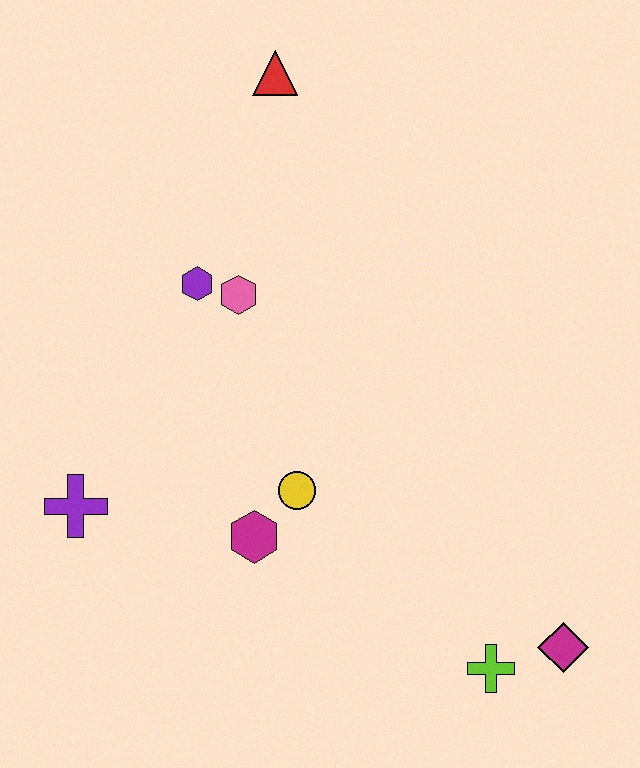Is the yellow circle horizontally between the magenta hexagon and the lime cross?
Yes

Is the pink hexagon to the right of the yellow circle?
No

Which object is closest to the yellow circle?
The magenta hexagon is closest to the yellow circle.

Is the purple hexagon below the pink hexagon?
No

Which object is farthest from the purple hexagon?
The magenta diamond is farthest from the purple hexagon.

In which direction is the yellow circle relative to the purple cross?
The yellow circle is to the right of the purple cross.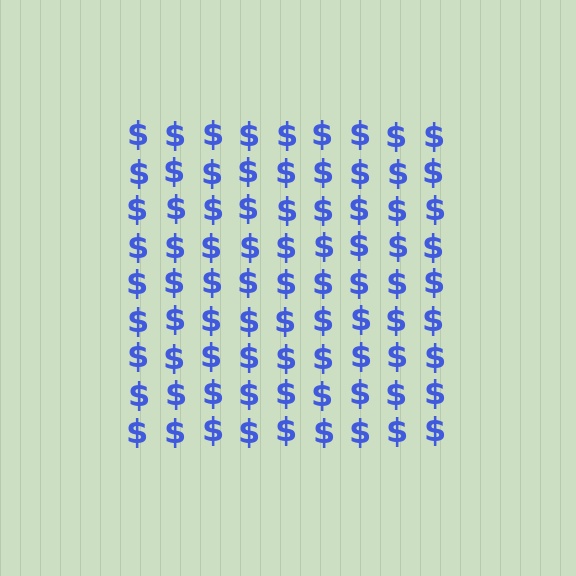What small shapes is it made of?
It is made of small dollar signs.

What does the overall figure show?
The overall figure shows a square.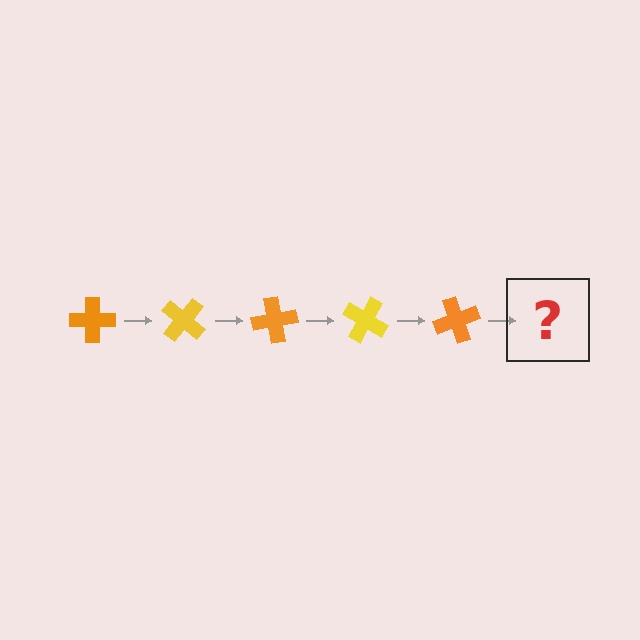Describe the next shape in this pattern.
It should be a yellow cross, rotated 200 degrees from the start.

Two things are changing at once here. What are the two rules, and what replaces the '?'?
The two rules are that it rotates 40 degrees each step and the color cycles through orange and yellow. The '?' should be a yellow cross, rotated 200 degrees from the start.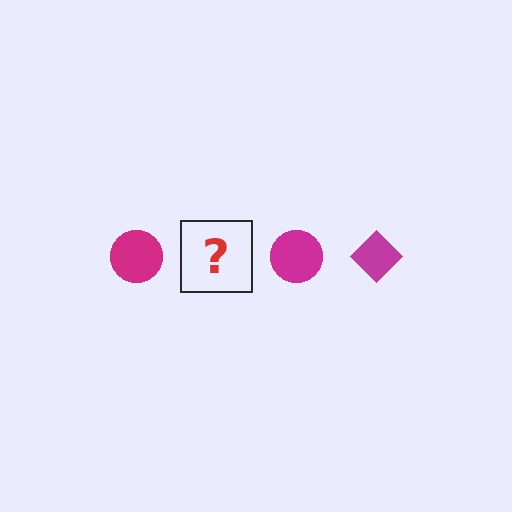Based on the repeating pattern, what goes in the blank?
The blank should be a magenta diamond.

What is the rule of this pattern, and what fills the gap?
The rule is that the pattern cycles through circle, diamond shapes in magenta. The gap should be filled with a magenta diamond.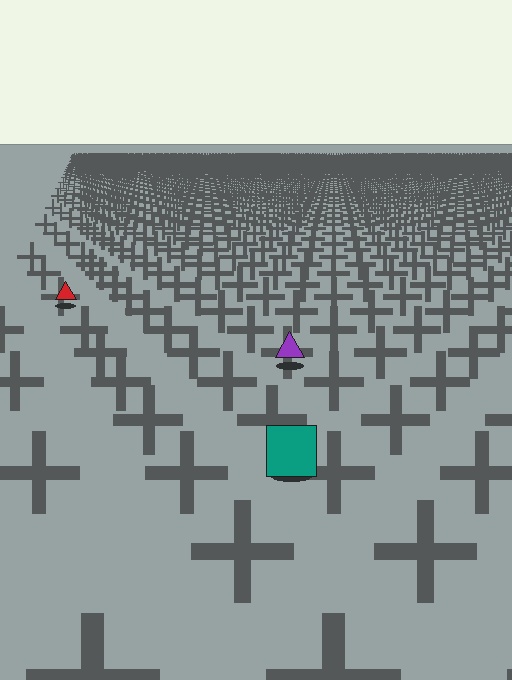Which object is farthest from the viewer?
The red triangle is farthest from the viewer. It appears smaller and the ground texture around it is denser.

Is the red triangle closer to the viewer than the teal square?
No. The teal square is closer — you can tell from the texture gradient: the ground texture is coarser near it.